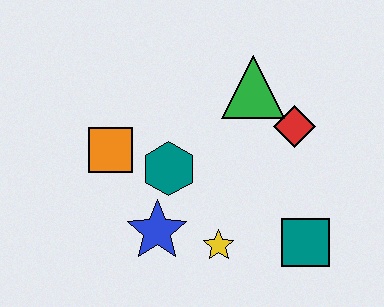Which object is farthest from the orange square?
The teal square is farthest from the orange square.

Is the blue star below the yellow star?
No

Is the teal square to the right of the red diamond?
Yes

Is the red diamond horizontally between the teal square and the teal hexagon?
Yes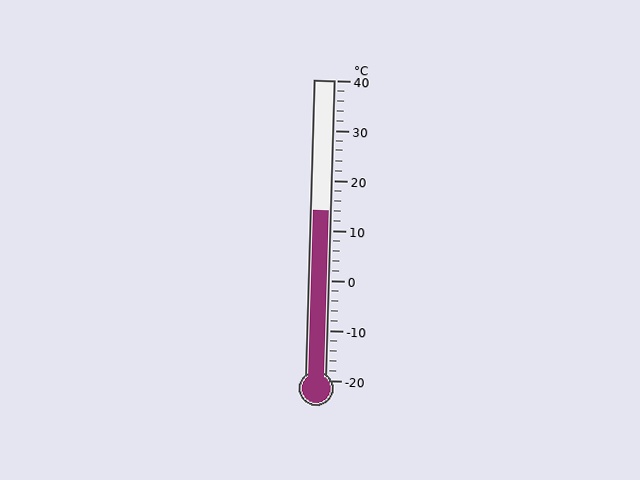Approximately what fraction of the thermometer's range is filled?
The thermometer is filled to approximately 55% of its range.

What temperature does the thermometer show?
The thermometer shows approximately 14°C.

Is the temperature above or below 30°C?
The temperature is below 30°C.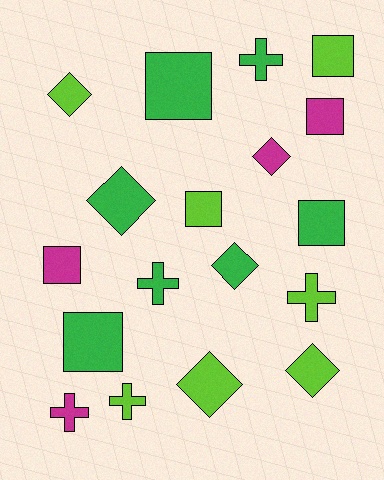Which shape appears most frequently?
Square, with 7 objects.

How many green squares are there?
There are 3 green squares.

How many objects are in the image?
There are 18 objects.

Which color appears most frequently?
Lime, with 7 objects.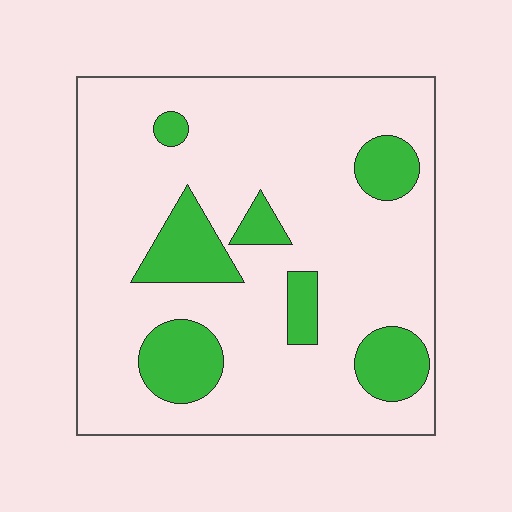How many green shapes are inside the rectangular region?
7.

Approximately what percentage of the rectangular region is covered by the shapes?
Approximately 20%.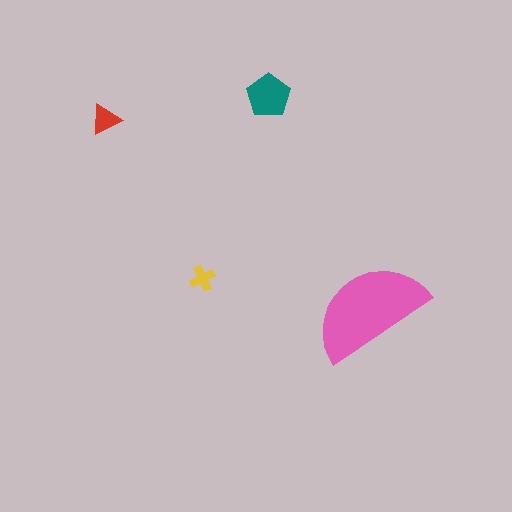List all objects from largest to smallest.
The pink semicircle, the teal pentagon, the red triangle, the yellow cross.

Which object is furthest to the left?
The red triangle is leftmost.